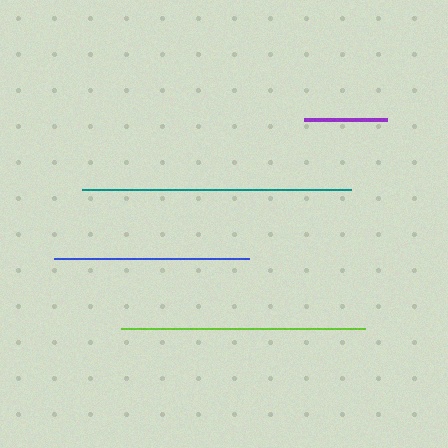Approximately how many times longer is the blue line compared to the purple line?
The blue line is approximately 2.3 times the length of the purple line.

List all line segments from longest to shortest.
From longest to shortest: teal, lime, blue, purple.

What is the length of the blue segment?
The blue segment is approximately 195 pixels long.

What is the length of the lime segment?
The lime segment is approximately 244 pixels long.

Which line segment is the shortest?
The purple line is the shortest at approximately 83 pixels.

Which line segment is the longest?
The teal line is the longest at approximately 269 pixels.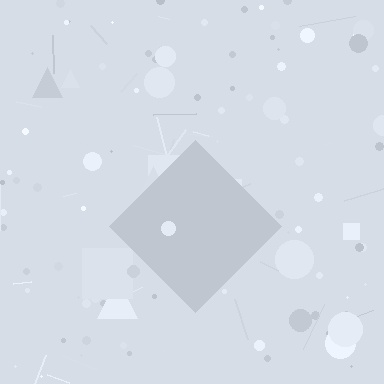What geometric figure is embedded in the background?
A diamond is embedded in the background.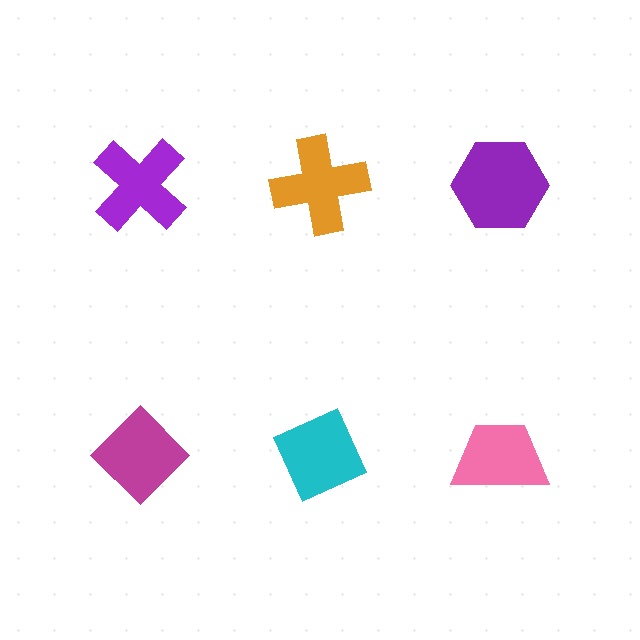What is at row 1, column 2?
An orange cross.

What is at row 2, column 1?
A magenta diamond.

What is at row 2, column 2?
A cyan diamond.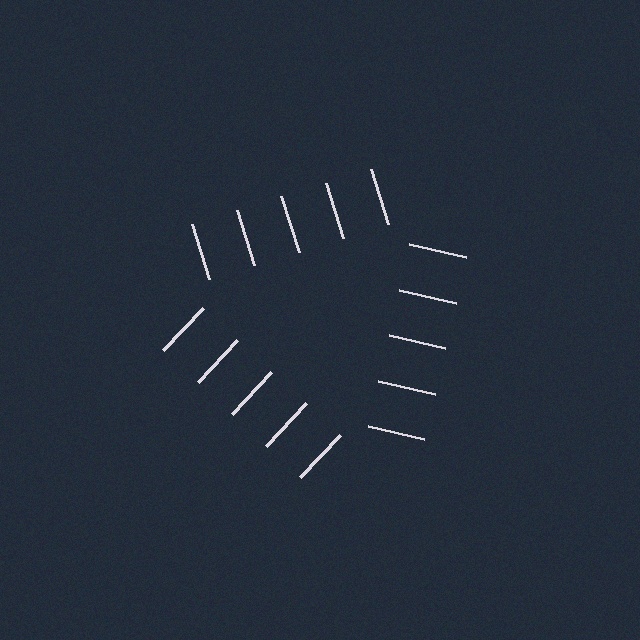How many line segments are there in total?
15 — 5 along each of the 3 edges.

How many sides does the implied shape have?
3 sides — the line-ends trace a triangle.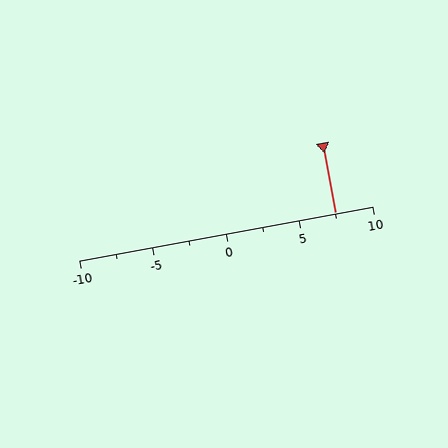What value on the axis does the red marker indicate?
The marker indicates approximately 7.5.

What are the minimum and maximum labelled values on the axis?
The axis runs from -10 to 10.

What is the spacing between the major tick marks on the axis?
The major ticks are spaced 5 apart.